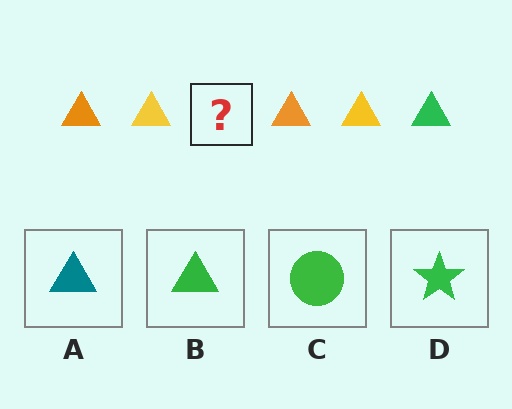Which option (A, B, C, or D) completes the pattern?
B.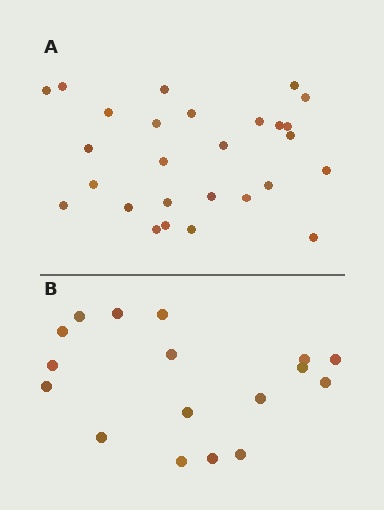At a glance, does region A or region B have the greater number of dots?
Region A (the top region) has more dots.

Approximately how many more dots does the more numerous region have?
Region A has roughly 10 or so more dots than region B.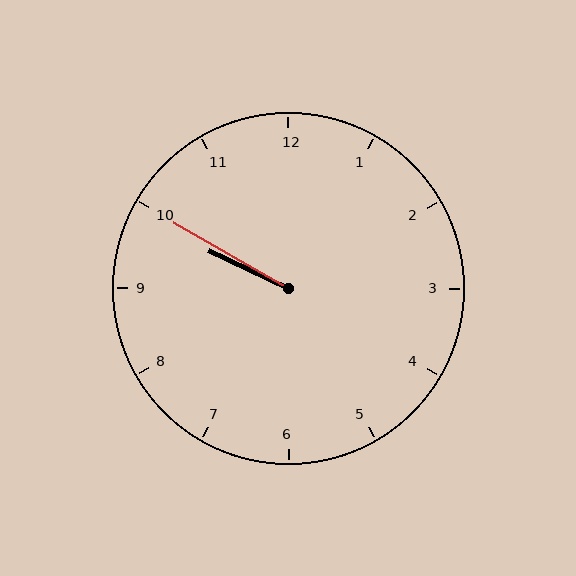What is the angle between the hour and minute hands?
Approximately 5 degrees.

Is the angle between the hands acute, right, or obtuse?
It is acute.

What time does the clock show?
9:50.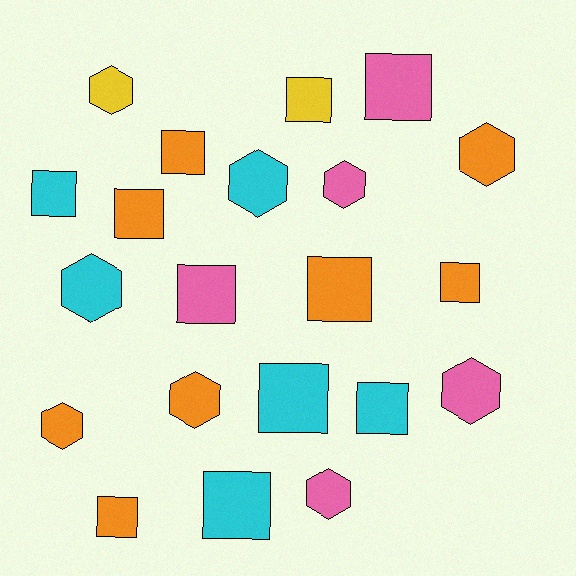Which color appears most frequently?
Orange, with 8 objects.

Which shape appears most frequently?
Square, with 12 objects.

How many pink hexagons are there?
There are 3 pink hexagons.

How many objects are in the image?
There are 21 objects.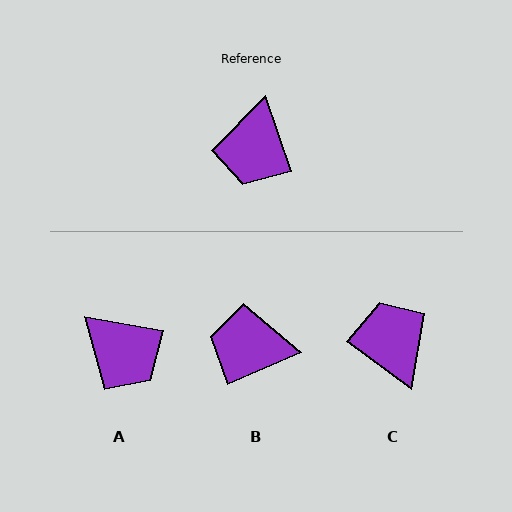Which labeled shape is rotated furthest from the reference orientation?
C, about 145 degrees away.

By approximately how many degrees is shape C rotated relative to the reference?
Approximately 145 degrees clockwise.